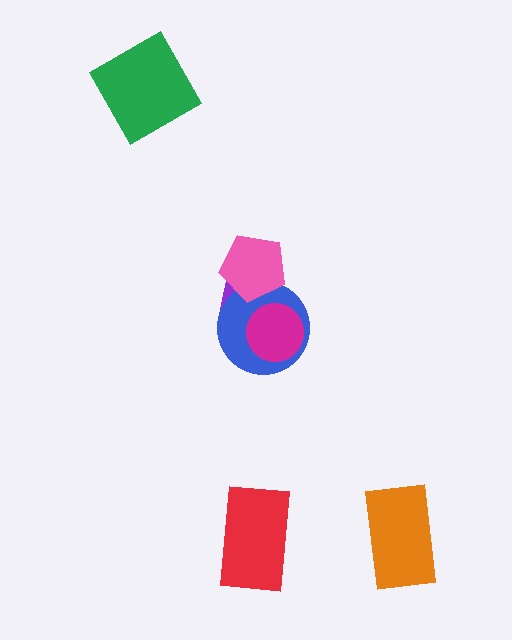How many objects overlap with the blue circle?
3 objects overlap with the blue circle.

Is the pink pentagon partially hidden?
No, no other shape covers it.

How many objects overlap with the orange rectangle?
0 objects overlap with the orange rectangle.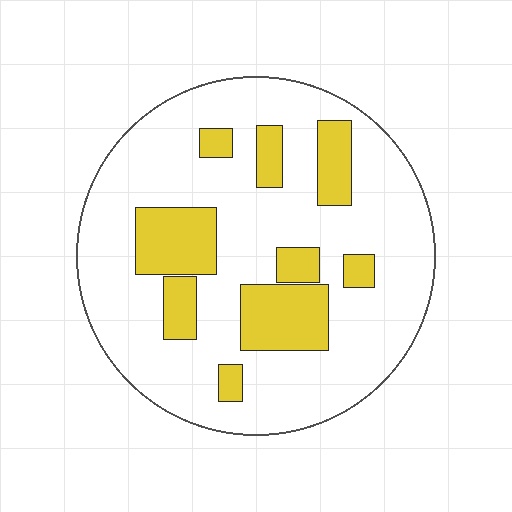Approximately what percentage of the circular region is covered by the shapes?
Approximately 25%.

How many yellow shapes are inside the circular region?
9.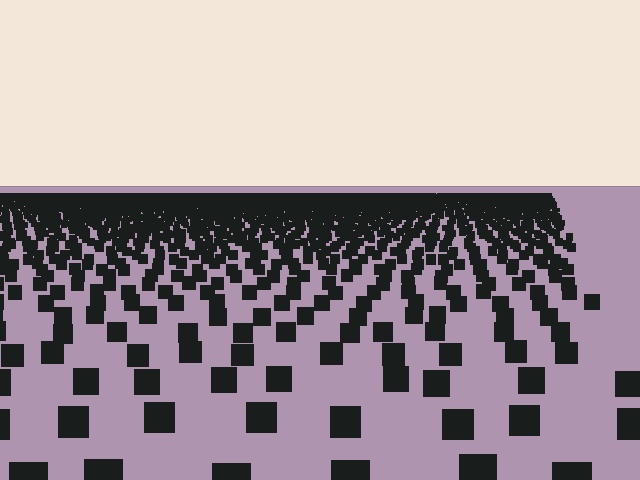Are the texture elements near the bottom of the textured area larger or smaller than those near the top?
Larger. Near the bottom, elements are closer to the viewer and appear at a bigger on-screen size.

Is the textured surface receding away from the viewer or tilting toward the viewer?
The surface is receding away from the viewer. Texture elements get smaller and denser toward the top.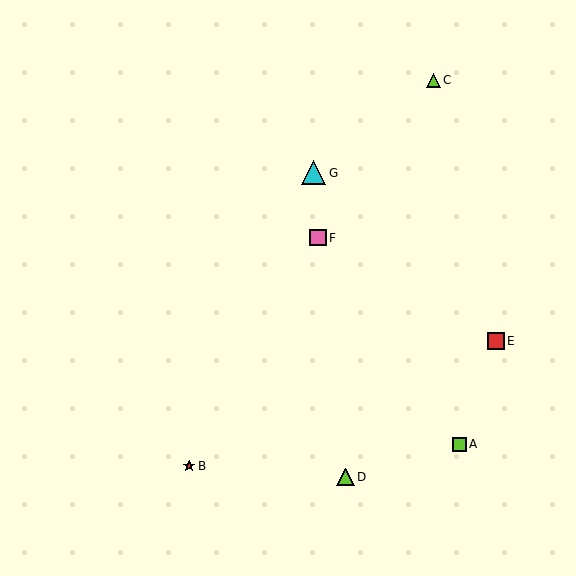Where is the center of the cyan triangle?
The center of the cyan triangle is at (314, 173).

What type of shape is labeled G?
Shape G is a cyan triangle.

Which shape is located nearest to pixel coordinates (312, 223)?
The pink square (labeled F) at (318, 238) is nearest to that location.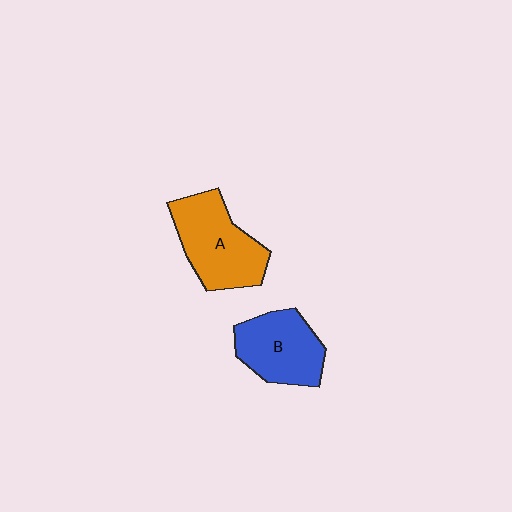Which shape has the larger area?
Shape A (orange).